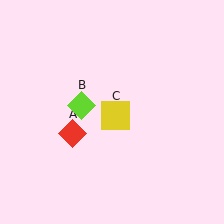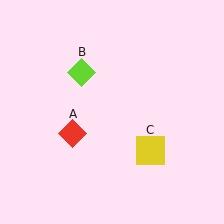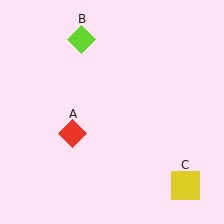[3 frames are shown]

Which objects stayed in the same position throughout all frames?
Red diamond (object A) remained stationary.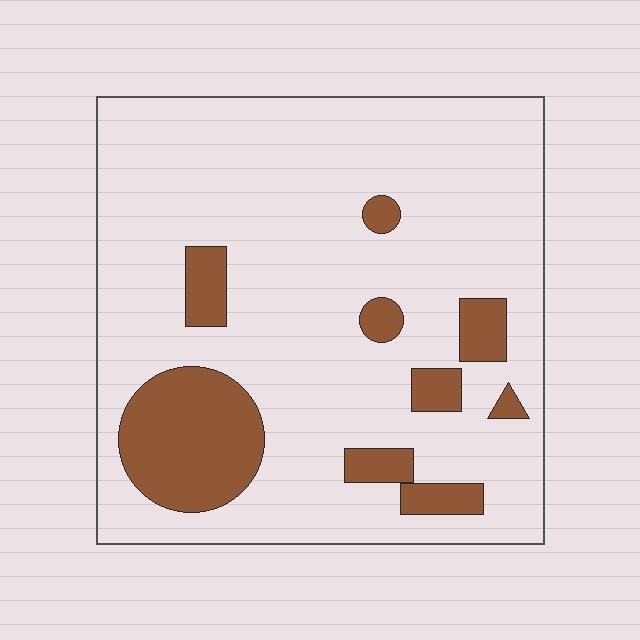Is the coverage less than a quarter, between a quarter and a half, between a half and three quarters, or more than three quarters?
Less than a quarter.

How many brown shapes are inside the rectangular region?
9.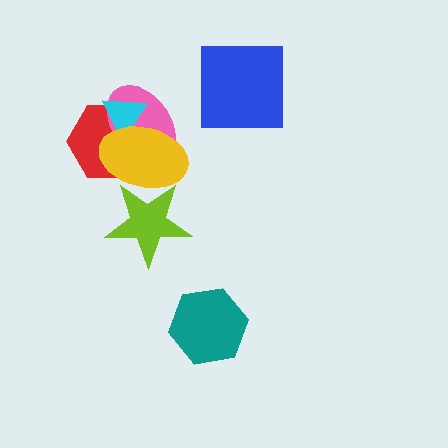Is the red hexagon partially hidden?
Yes, it is partially covered by another shape.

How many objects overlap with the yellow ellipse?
4 objects overlap with the yellow ellipse.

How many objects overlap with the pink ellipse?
3 objects overlap with the pink ellipse.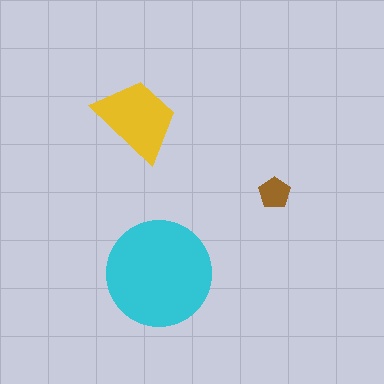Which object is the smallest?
The brown pentagon.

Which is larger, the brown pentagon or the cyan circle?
The cyan circle.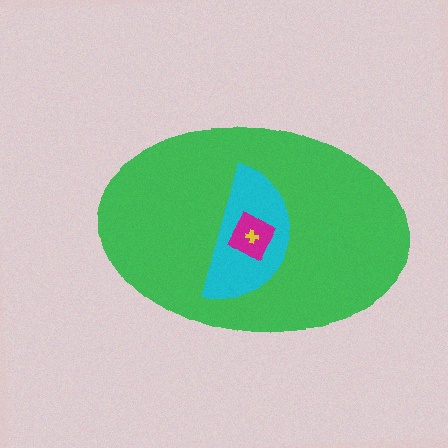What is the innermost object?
The yellow cross.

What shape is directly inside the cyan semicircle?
The magenta diamond.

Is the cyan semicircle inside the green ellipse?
Yes.